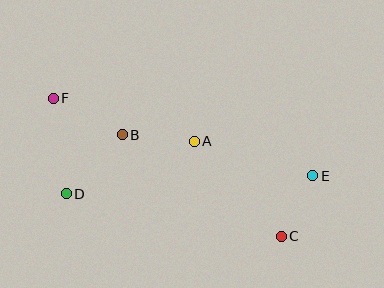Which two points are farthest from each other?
Points E and F are farthest from each other.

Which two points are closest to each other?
Points C and E are closest to each other.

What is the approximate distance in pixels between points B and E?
The distance between B and E is approximately 195 pixels.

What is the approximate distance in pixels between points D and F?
The distance between D and F is approximately 96 pixels.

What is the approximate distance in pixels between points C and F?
The distance between C and F is approximately 266 pixels.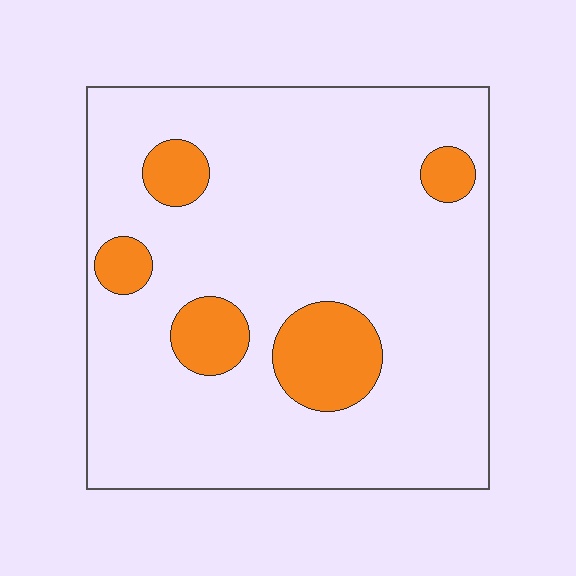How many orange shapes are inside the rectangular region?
5.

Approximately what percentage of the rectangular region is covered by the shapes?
Approximately 15%.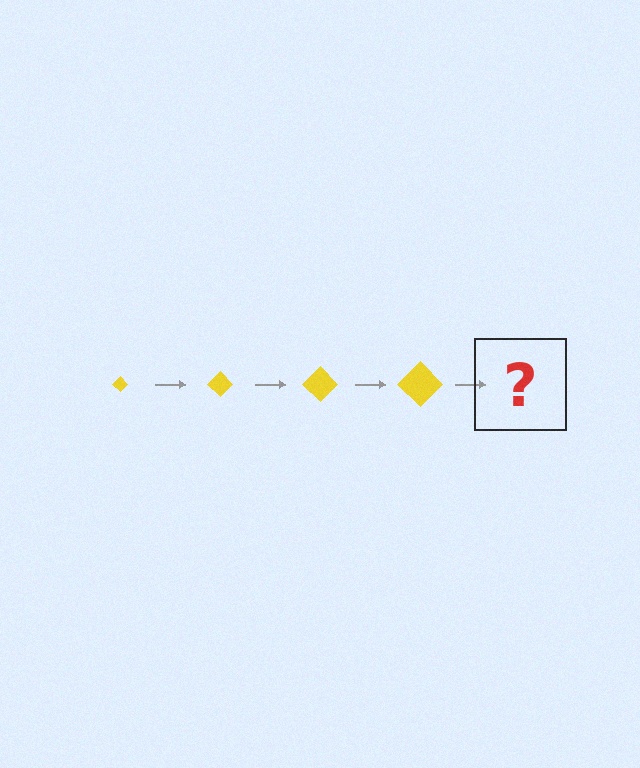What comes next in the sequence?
The next element should be a yellow diamond, larger than the previous one.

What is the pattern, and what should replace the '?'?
The pattern is that the diamond gets progressively larger each step. The '?' should be a yellow diamond, larger than the previous one.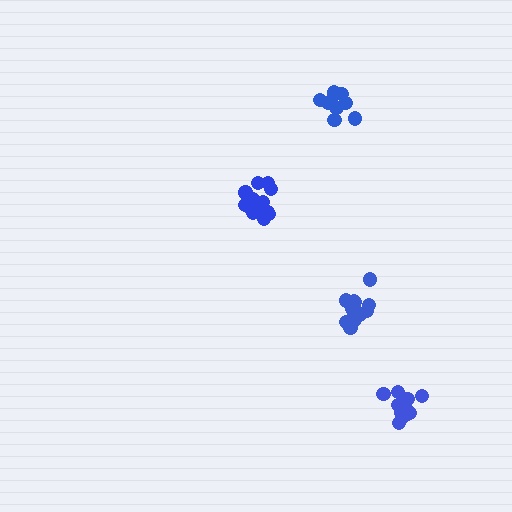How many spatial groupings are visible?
There are 4 spatial groupings.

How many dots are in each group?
Group 1: 11 dots, Group 2: 15 dots, Group 3: 10 dots, Group 4: 16 dots (52 total).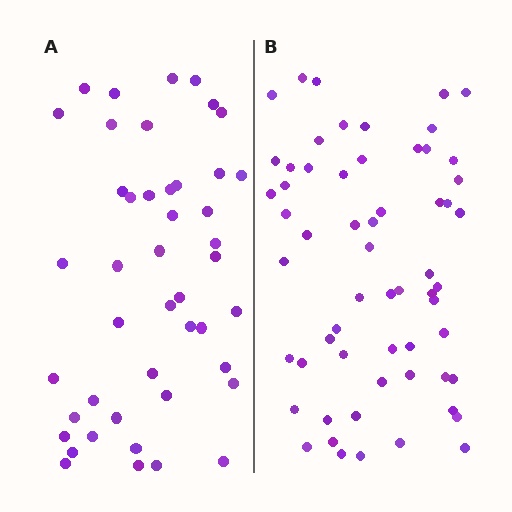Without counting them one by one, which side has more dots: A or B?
Region B (the right region) has more dots.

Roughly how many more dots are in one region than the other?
Region B has approximately 15 more dots than region A.